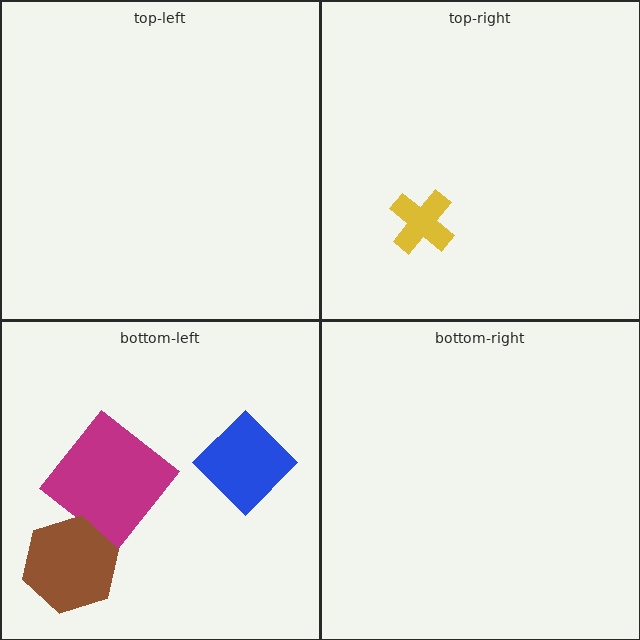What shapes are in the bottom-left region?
The blue diamond, the magenta diamond, the brown hexagon.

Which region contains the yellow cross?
The top-right region.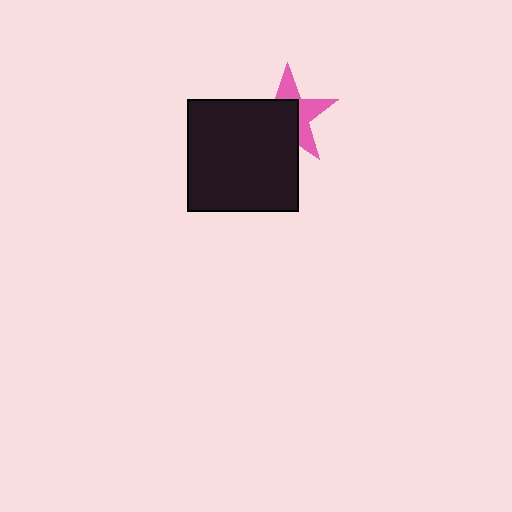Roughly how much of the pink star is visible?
A small part of it is visible (roughly 43%).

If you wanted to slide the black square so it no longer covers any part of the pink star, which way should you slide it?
Slide it toward the lower-left — that is the most direct way to separate the two shapes.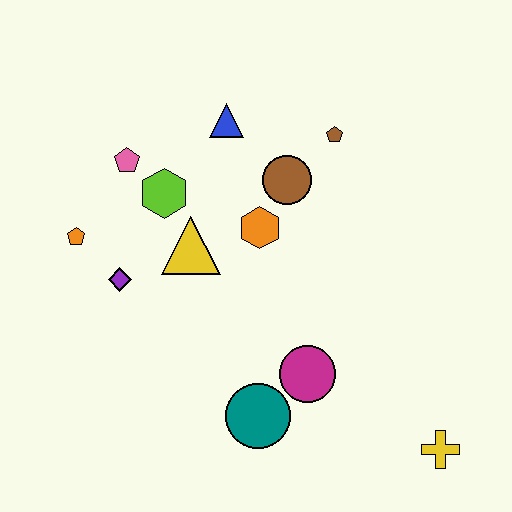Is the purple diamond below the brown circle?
Yes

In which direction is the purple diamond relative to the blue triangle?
The purple diamond is below the blue triangle.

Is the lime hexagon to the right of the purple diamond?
Yes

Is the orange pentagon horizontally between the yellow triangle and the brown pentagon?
No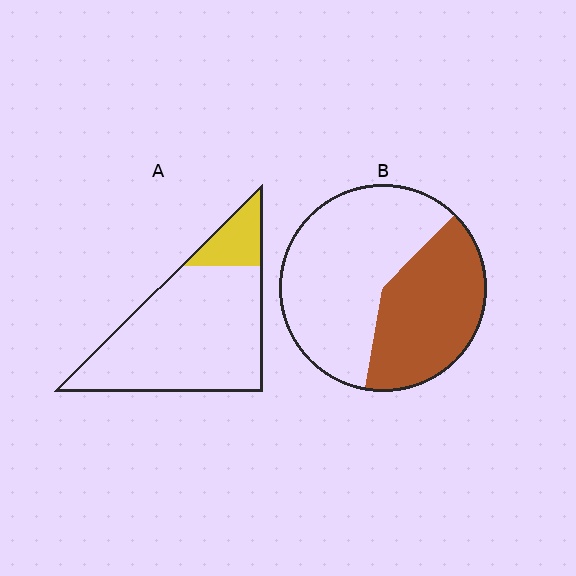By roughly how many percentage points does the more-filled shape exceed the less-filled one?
By roughly 25 percentage points (B over A).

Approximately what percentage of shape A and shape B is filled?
A is approximately 15% and B is approximately 40%.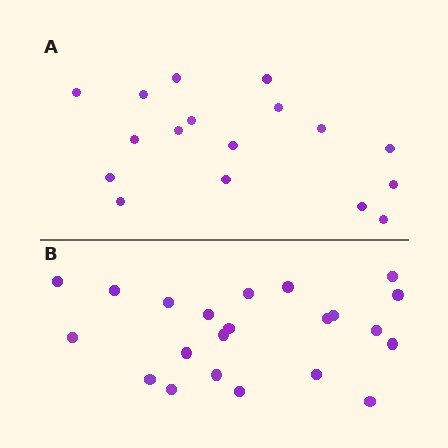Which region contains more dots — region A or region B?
Region B (the bottom region) has more dots.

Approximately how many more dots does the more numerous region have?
Region B has about 5 more dots than region A.